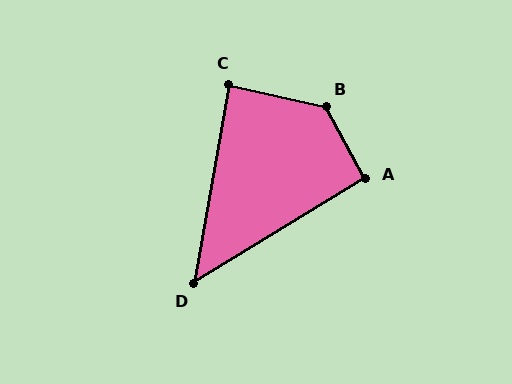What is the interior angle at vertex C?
Approximately 87 degrees (approximately right).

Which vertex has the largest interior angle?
B, at approximately 131 degrees.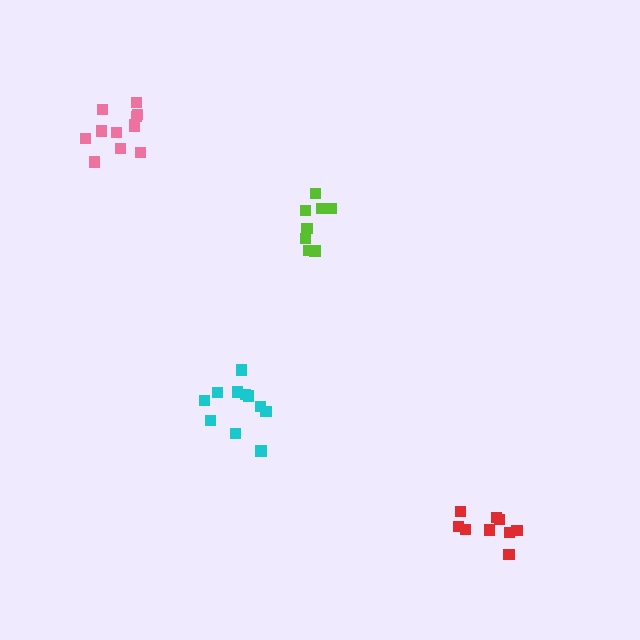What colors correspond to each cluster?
The clusters are colored: lime, pink, cyan, red.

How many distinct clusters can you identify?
There are 4 distinct clusters.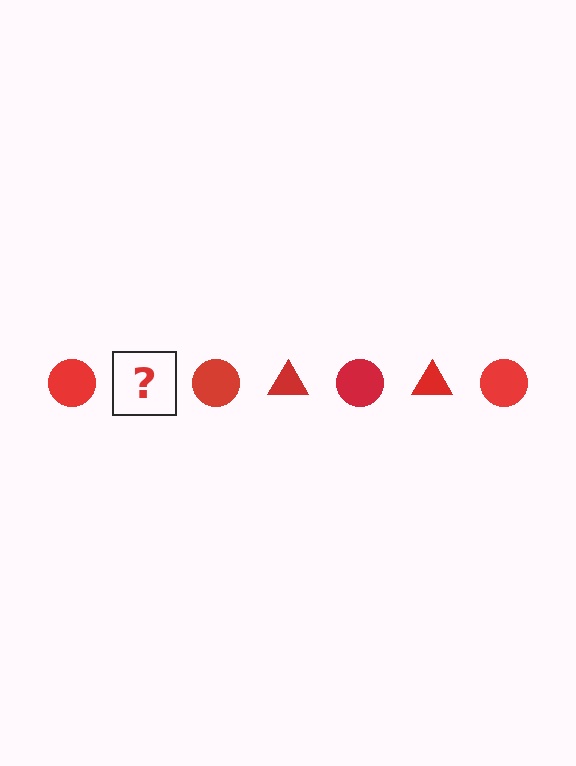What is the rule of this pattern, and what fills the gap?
The rule is that the pattern cycles through circle, triangle shapes in red. The gap should be filled with a red triangle.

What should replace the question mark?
The question mark should be replaced with a red triangle.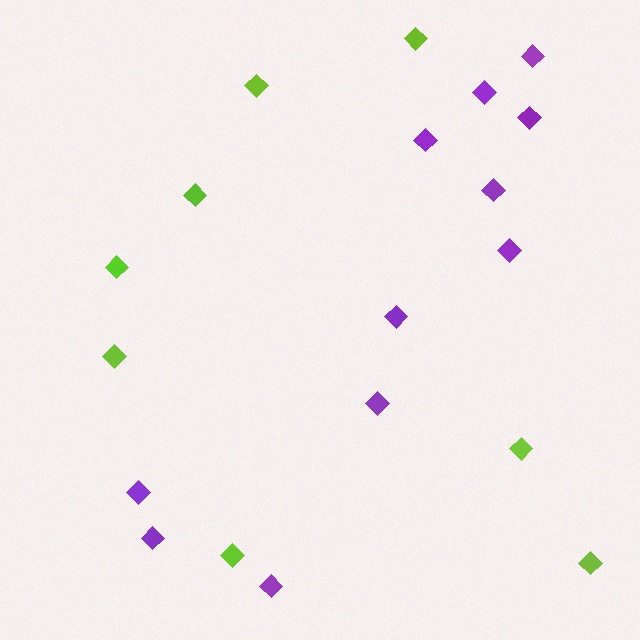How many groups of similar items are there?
There are 2 groups: one group of purple diamonds (11) and one group of lime diamonds (8).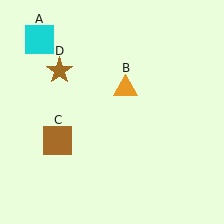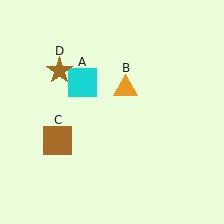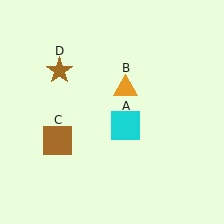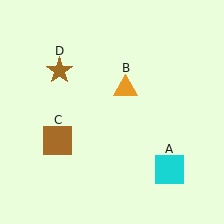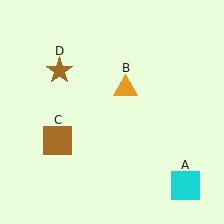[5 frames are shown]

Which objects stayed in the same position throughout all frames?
Orange triangle (object B) and brown square (object C) and brown star (object D) remained stationary.